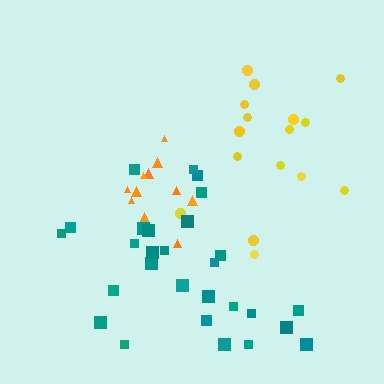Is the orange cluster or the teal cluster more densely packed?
Orange.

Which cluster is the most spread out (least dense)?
Yellow.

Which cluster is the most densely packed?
Orange.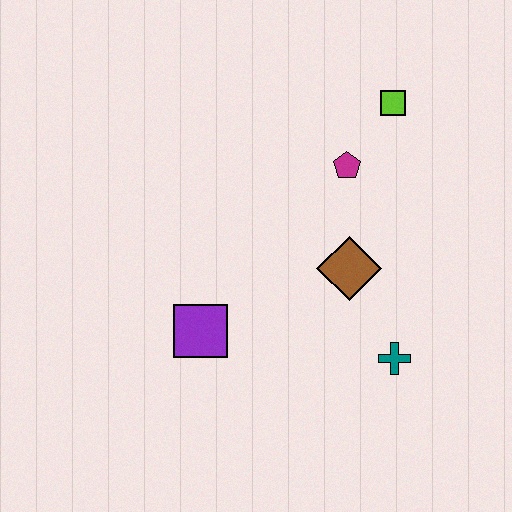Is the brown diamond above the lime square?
No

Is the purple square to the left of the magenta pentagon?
Yes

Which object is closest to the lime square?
The magenta pentagon is closest to the lime square.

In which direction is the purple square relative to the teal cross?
The purple square is to the left of the teal cross.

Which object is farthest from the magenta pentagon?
The purple square is farthest from the magenta pentagon.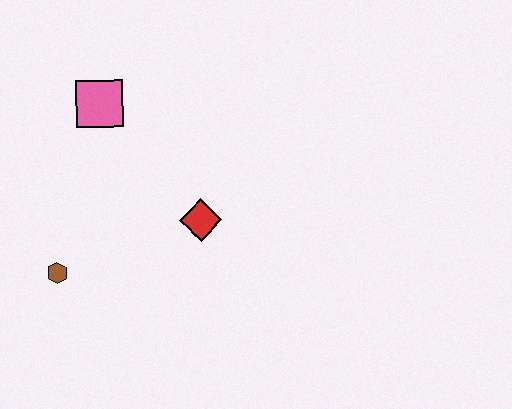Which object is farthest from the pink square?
The brown hexagon is farthest from the pink square.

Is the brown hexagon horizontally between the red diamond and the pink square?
No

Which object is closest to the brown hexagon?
The red diamond is closest to the brown hexagon.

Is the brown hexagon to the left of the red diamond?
Yes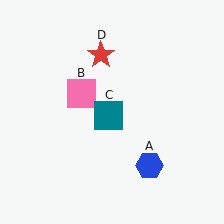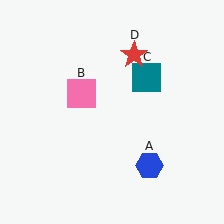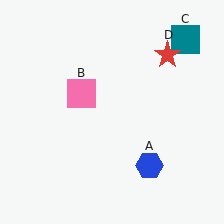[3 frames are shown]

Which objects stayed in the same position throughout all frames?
Blue hexagon (object A) and pink square (object B) remained stationary.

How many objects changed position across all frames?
2 objects changed position: teal square (object C), red star (object D).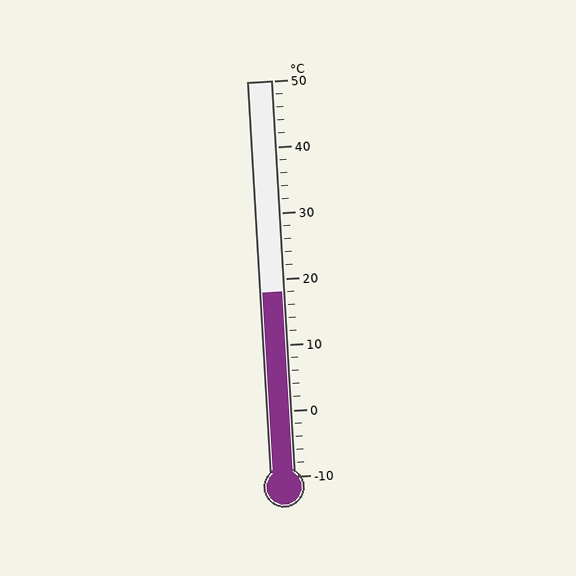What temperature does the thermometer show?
The thermometer shows approximately 18°C.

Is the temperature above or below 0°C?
The temperature is above 0°C.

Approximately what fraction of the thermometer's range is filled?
The thermometer is filled to approximately 45% of its range.